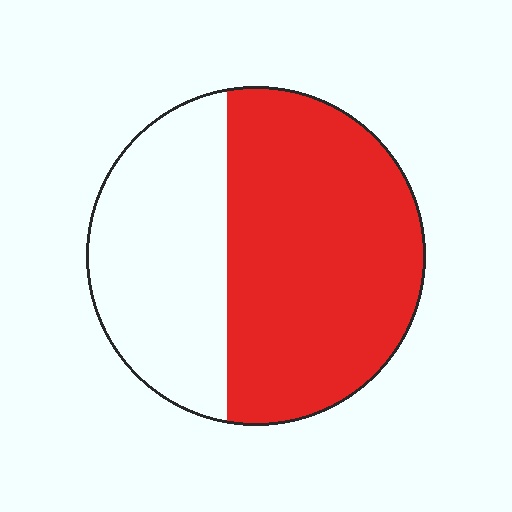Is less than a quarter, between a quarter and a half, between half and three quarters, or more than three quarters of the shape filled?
Between half and three quarters.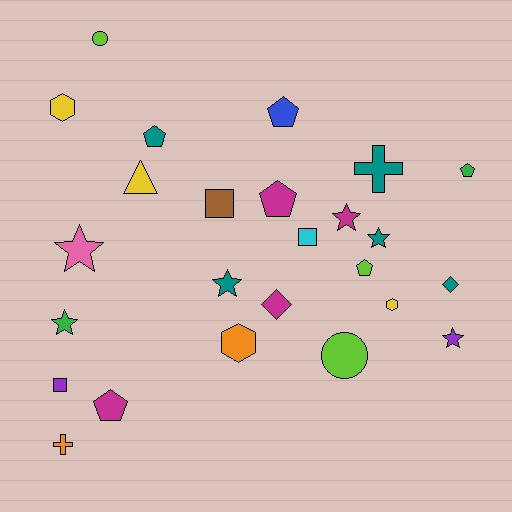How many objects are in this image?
There are 25 objects.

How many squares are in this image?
There are 3 squares.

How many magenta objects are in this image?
There are 4 magenta objects.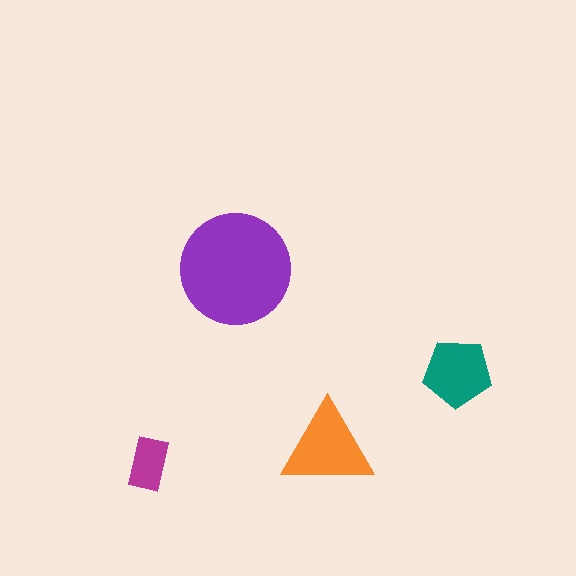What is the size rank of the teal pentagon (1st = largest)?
3rd.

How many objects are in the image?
There are 4 objects in the image.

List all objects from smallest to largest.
The magenta rectangle, the teal pentagon, the orange triangle, the purple circle.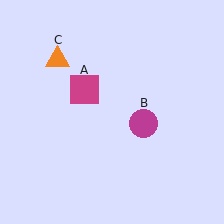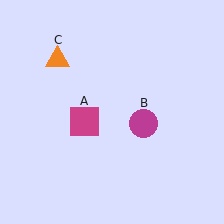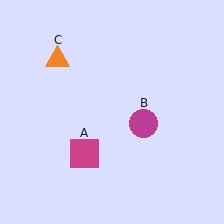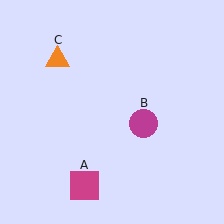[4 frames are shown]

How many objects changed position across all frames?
1 object changed position: magenta square (object A).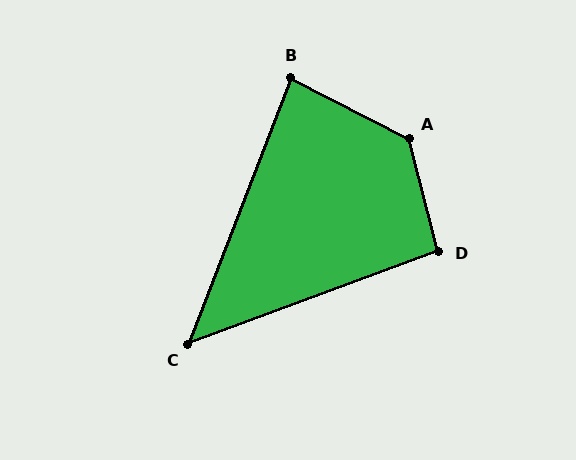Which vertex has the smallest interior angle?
C, at approximately 48 degrees.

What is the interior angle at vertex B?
Approximately 84 degrees (acute).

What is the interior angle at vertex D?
Approximately 96 degrees (obtuse).